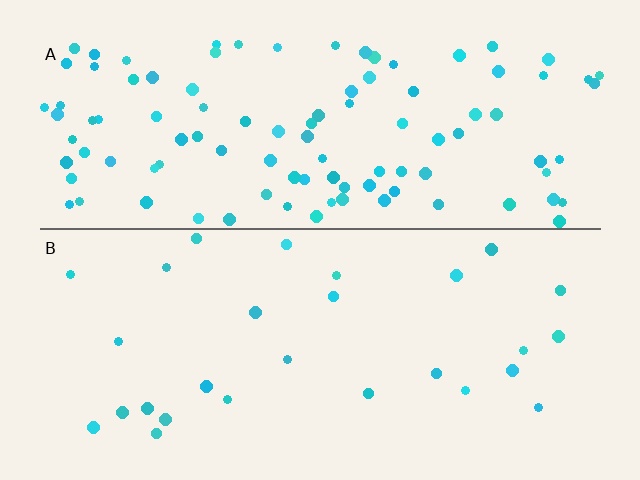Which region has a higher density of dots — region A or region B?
A (the top).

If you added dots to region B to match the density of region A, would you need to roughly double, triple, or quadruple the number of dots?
Approximately quadruple.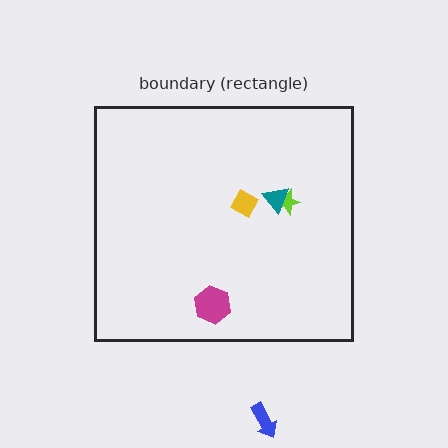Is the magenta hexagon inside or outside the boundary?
Inside.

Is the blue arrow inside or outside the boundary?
Outside.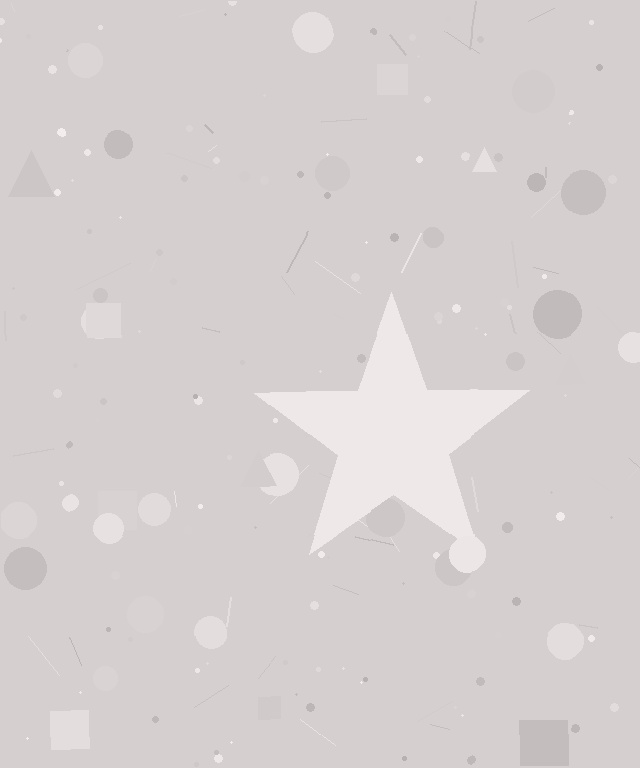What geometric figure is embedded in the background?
A star is embedded in the background.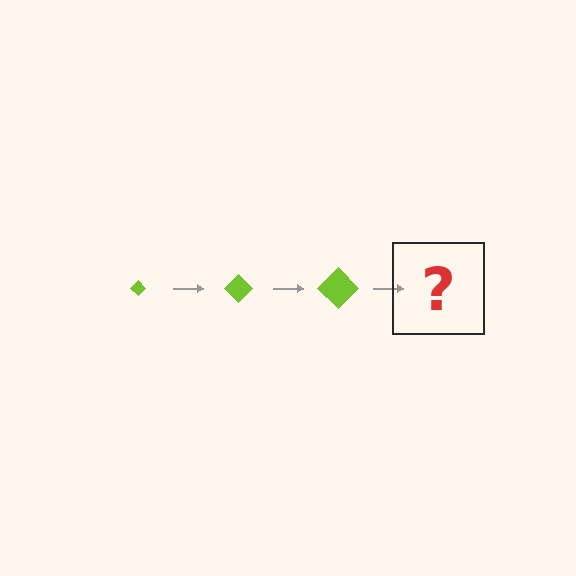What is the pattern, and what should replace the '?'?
The pattern is that the diamond gets progressively larger each step. The '?' should be a lime diamond, larger than the previous one.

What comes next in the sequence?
The next element should be a lime diamond, larger than the previous one.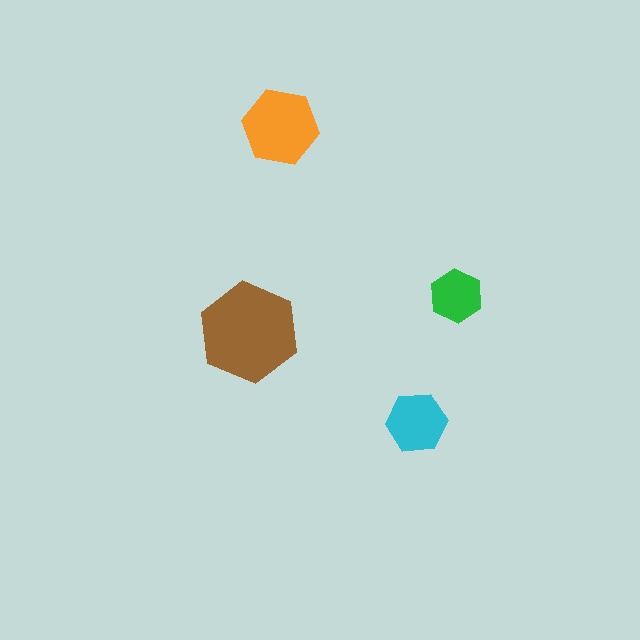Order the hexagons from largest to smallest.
the brown one, the orange one, the cyan one, the green one.